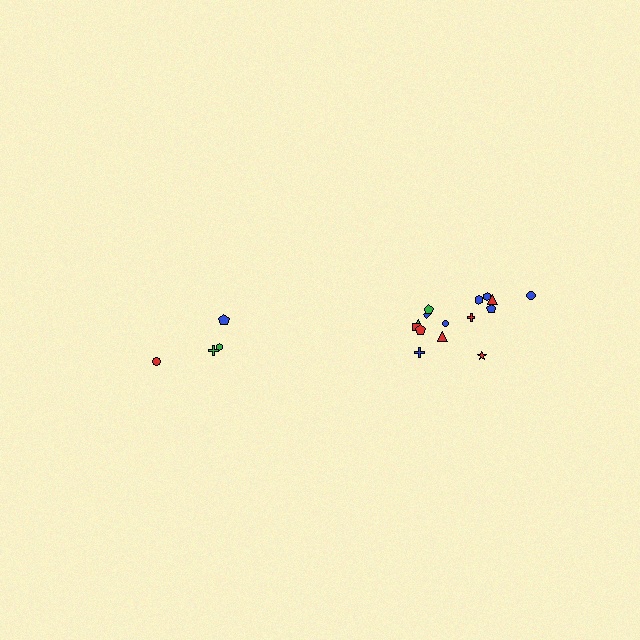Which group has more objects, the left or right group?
The right group.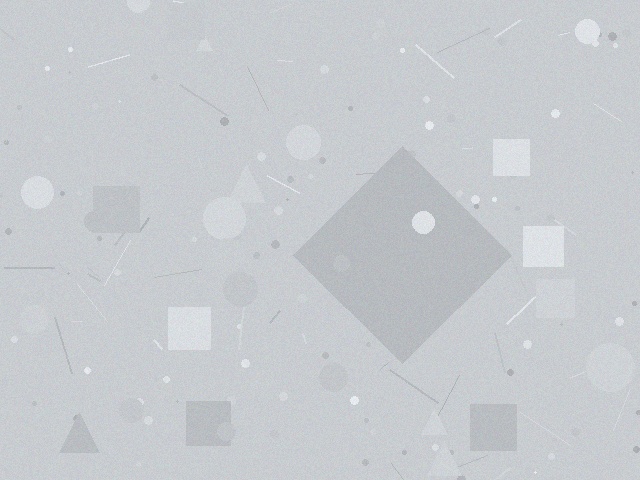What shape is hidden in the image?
A diamond is hidden in the image.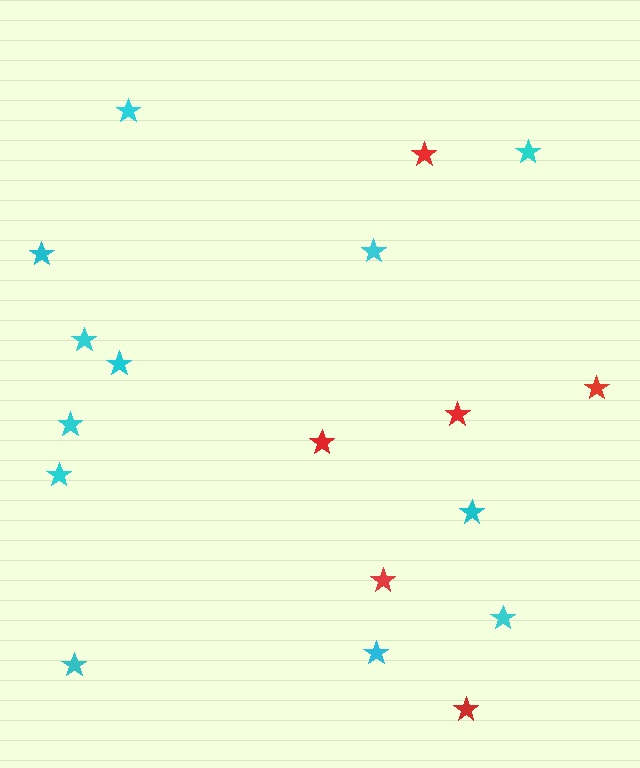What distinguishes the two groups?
There are 2 groups: one group of red stars (6) and one group of cyan stars (12).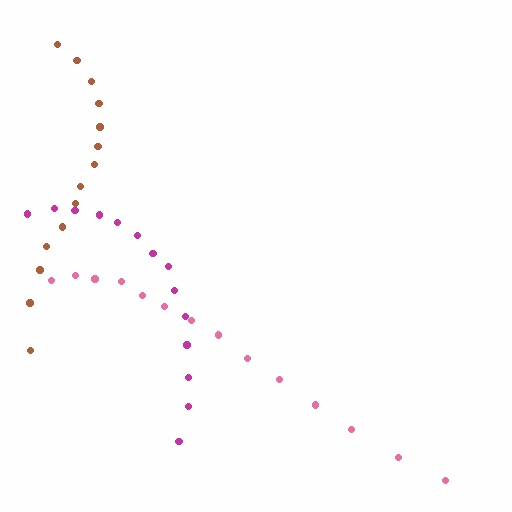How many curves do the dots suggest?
There are 3 distinct paths.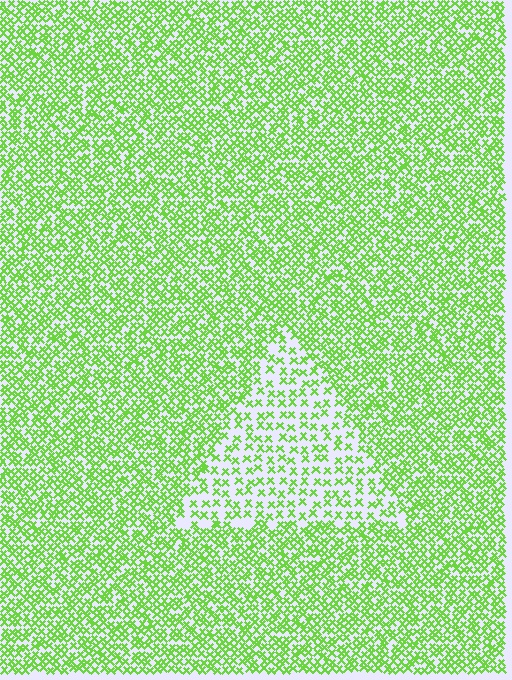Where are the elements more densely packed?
The elements are more densely packed outside the triangle boundary.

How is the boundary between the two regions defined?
The boundary is defined by a change in element density (approximately 2.1x ratio). All elements are the same color, size, and shape.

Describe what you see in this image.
The image contains small lime elements arranged at two different densities. A triangle-shaped region is visible where the elements are less densely packed than the surrounding area.